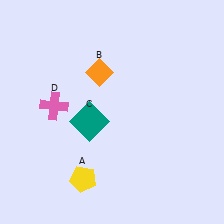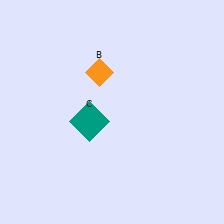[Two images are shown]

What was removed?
The yellow pentagon (A), the pink cross (D) were removed in Image 2.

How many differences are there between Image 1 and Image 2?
There are 2 differences between the two images.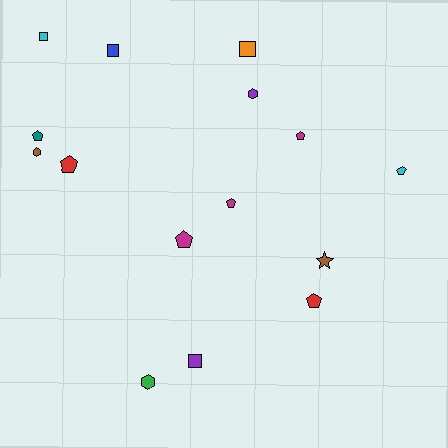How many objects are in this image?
There are 15 objects.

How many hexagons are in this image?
There are 3 hexagons.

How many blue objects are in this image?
There is 1 blue object.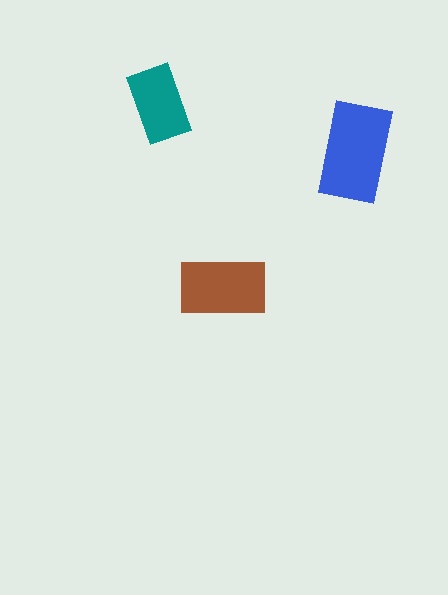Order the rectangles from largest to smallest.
the blue one, the brown one, the teal one.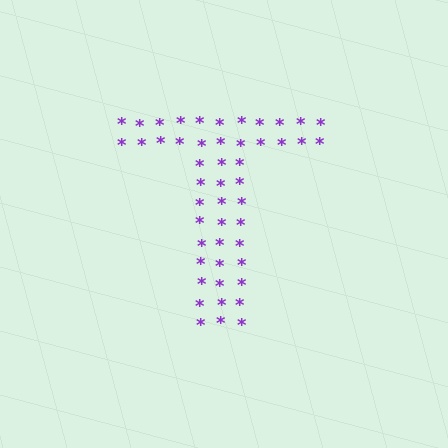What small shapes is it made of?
It is made of small asterisks.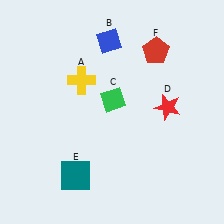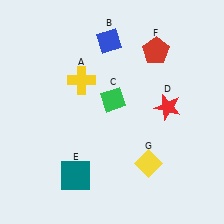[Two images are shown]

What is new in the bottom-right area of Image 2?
A yellow diamond (G) was added in the bottom-right area of Image 2.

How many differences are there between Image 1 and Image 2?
There is 1 difference between the two images.